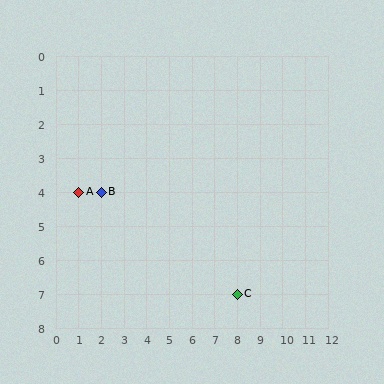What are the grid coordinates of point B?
Point B is at grid coordinates (2, 4).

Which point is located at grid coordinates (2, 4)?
Point B is at (2, 4).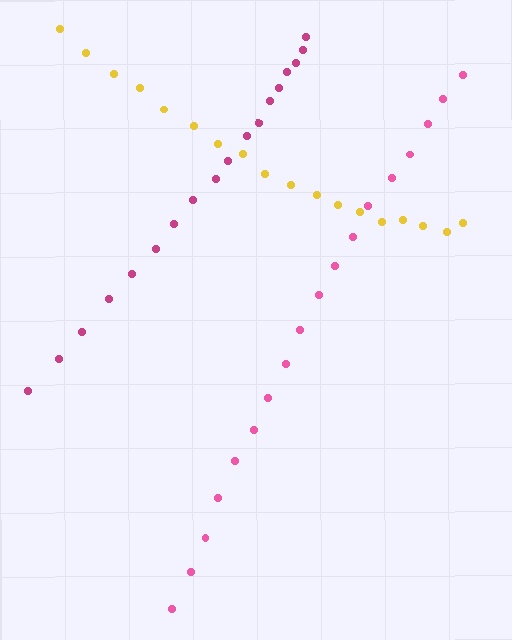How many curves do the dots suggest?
There are 3 distinct paths.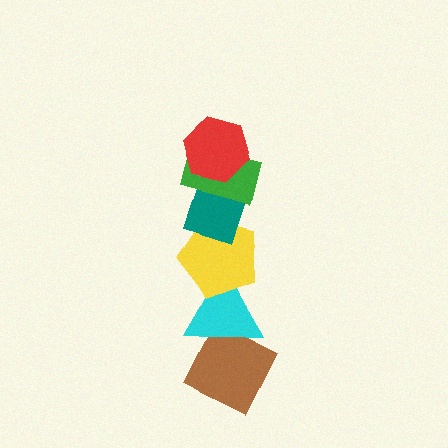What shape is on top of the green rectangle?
The red hexagon is on top of the green rectangle.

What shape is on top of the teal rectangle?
The green rectangle is on top of the teal rectangle.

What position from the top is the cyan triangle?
The cyan triangle is 5th from the top.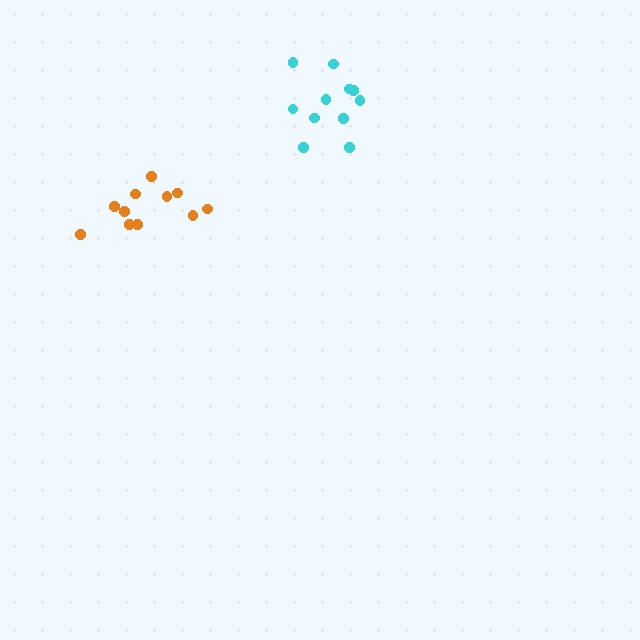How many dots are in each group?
Group 1: 11 dots, Group 2: 11 dots (22 total).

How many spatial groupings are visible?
There are 2 spatial groupings.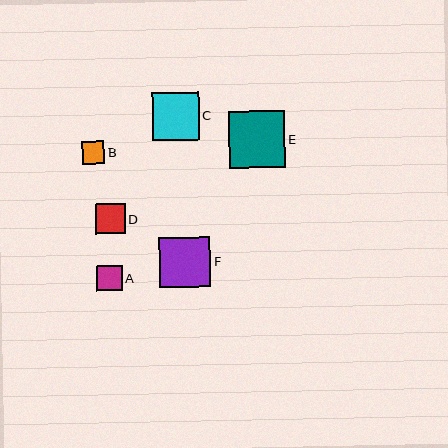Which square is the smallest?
Square B is the smallest with a size of approximately 22 pixels.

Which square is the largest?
Square E is the largest with a size of approximately 57 pixels.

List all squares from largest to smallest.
From largest to smallest: E, F, C, D, A, B.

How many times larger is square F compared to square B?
Square F is approximately 2.3 times the size of square B.